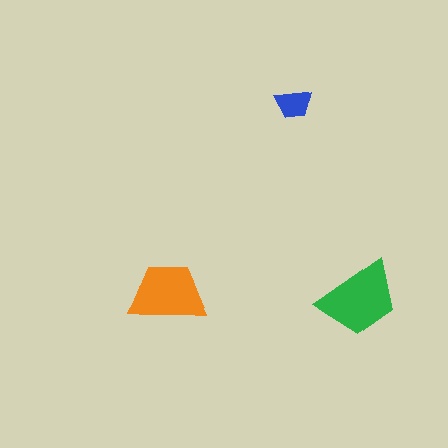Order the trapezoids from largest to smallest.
the green one, the orange one, the blue one.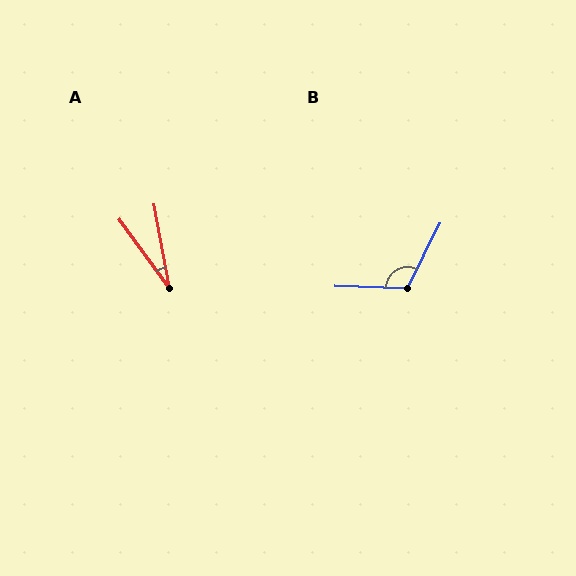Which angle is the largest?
B, at approximately 114 degrees.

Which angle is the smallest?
A, at approximately 26 degrees.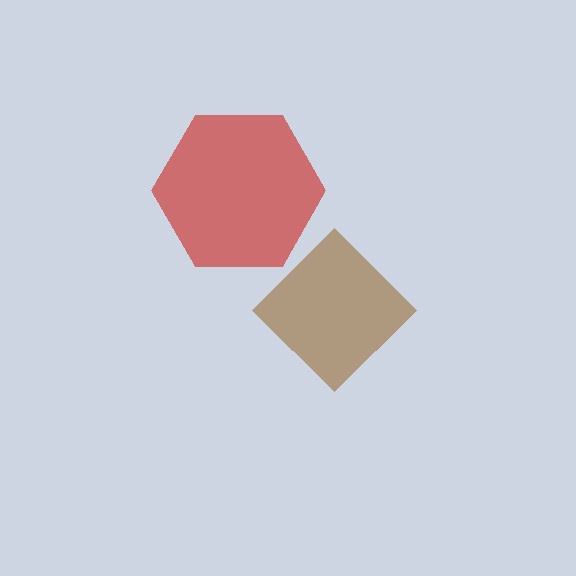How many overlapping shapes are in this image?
There are 2 overlapping shapes in the image.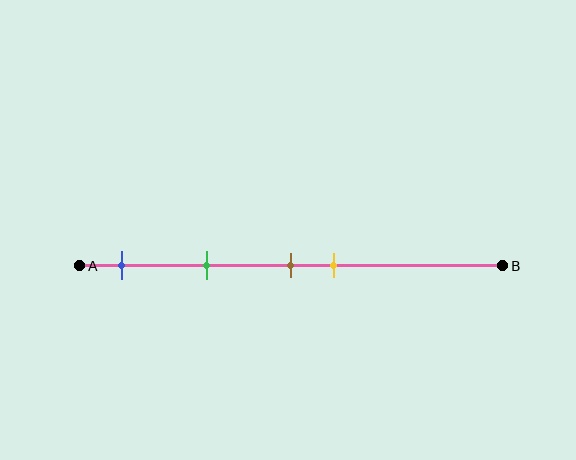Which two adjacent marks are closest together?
The brown and yellow marks are the closest adjacent pair.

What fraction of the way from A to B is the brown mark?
The brown mark is approximately 50% (0.5) of the way from A to B.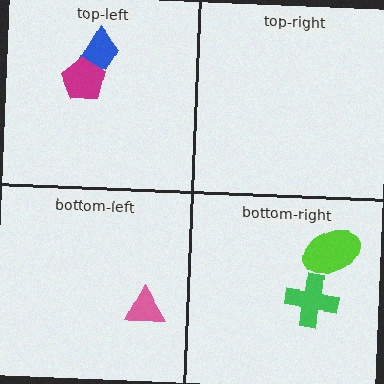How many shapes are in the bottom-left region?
1.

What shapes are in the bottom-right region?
The lime ellipse, the green cross.